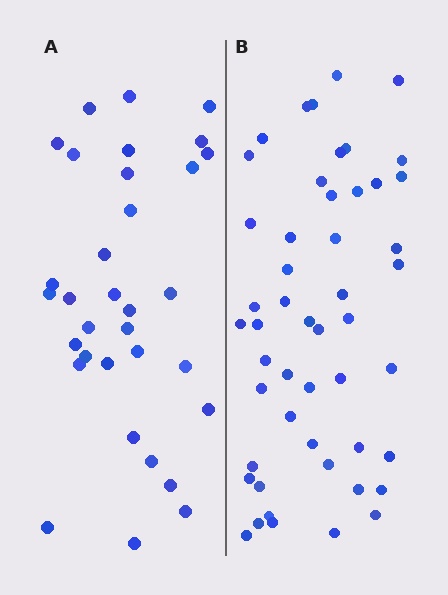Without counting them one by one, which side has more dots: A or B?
Region B (the right region) has more dots.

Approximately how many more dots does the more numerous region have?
Region B has approximately 15 more dots than region A.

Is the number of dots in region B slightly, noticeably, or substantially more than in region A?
Region B has substantially more. The ratio is roughly 1.5 to 1.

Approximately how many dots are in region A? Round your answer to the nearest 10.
About 30 dots. (The exact count is 33, which rounds to 30.)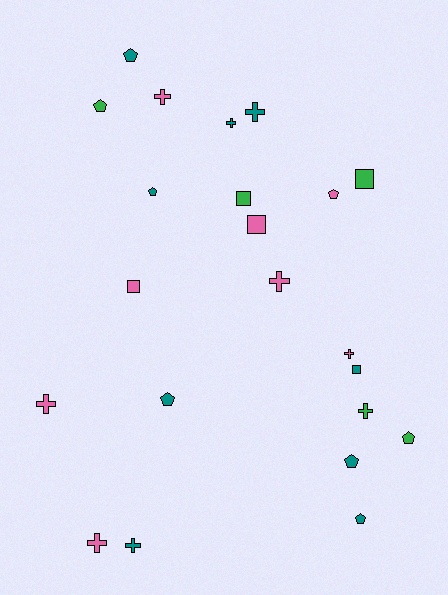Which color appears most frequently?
Teal, with 9 objects.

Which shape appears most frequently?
Cross, with 9 objects.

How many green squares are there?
There are 2 green squares.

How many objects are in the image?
There are 22 objects.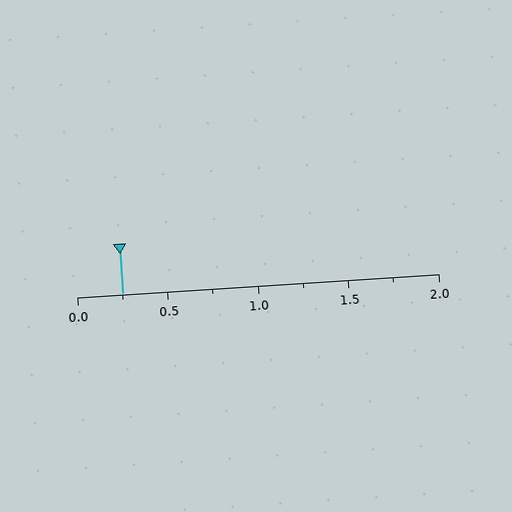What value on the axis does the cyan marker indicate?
The marker indicates approximately 0.25.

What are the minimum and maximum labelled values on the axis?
The axis runs from 0.0 to 2.0.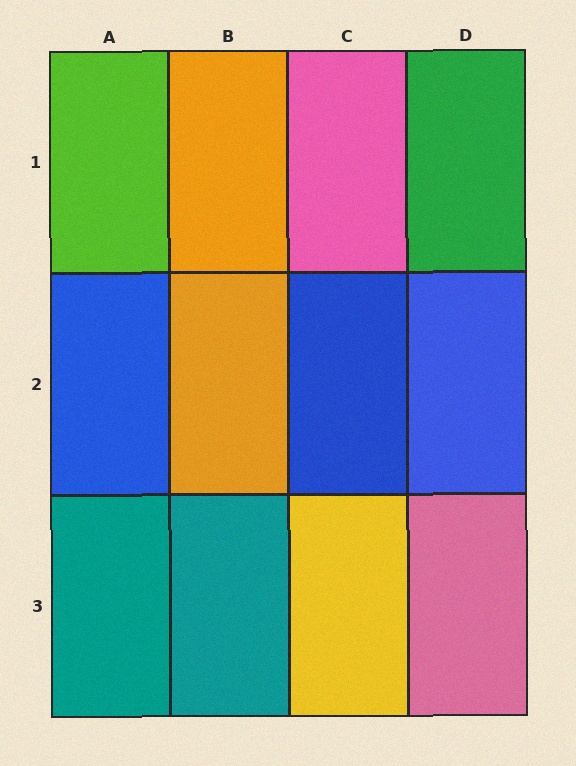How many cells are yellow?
1 cell is yellow.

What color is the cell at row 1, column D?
Green.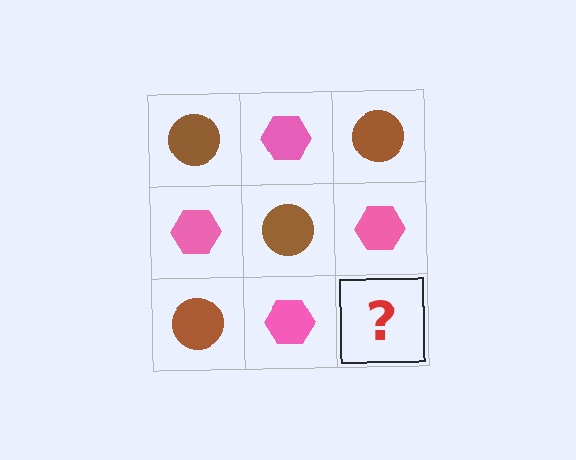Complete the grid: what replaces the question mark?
The question mark should be replaced with a brown circle.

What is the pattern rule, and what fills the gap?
The rule is that it alternates brown circle and pink hexagon in a checkerboard pattern. The gap should be filled with a brown circle.